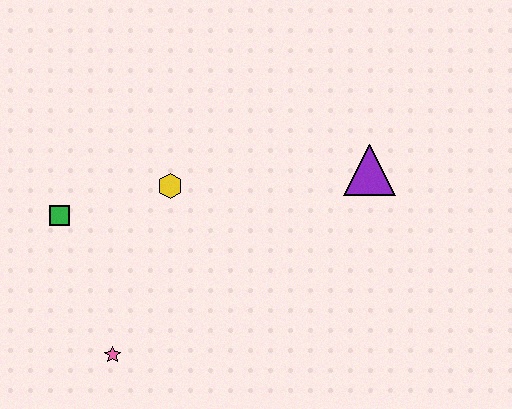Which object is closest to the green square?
The yellow hexagon is closest to the green square.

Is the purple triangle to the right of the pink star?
Yes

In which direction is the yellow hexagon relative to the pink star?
The yellow hexagon is above the pink star.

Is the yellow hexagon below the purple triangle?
Yes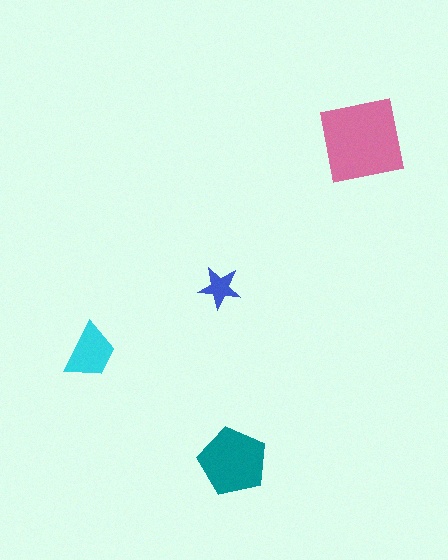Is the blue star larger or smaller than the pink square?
Smaller.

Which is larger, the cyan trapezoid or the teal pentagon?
The teal pentagon.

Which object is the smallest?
The blue star.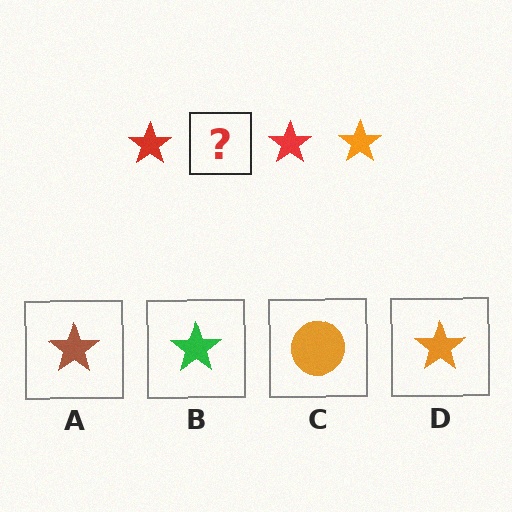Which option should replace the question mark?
Option D.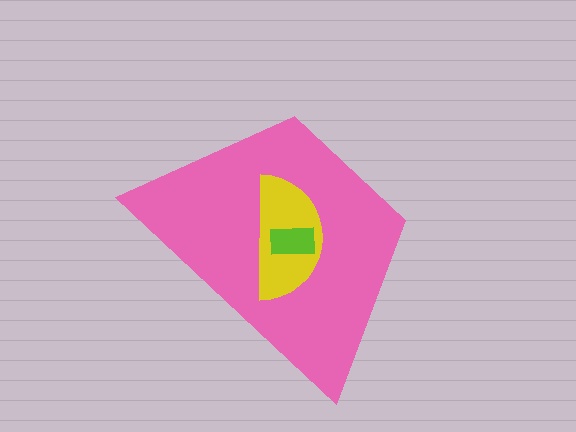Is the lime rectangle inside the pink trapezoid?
Yes.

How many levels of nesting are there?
3.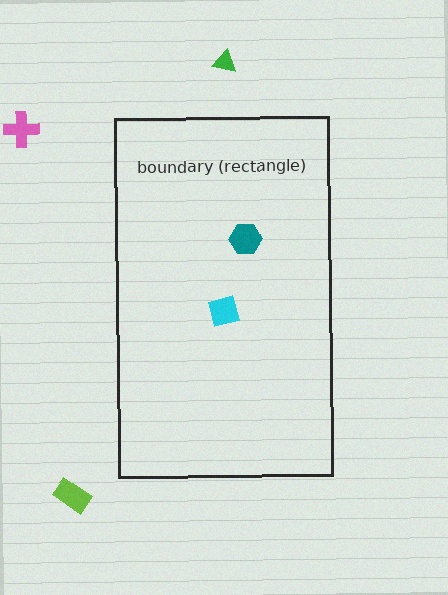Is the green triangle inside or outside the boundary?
Outside.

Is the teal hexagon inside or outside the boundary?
Inside.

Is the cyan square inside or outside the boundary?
Inside.